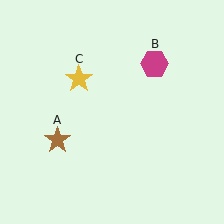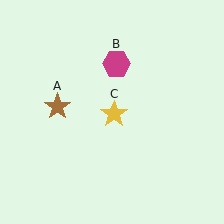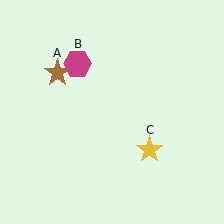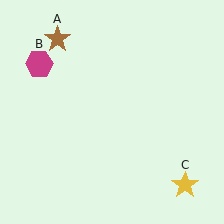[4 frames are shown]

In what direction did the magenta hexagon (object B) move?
The magenta hexagon (object B) moved left.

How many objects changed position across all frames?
3 objects changed position: brown star (object A), magenta hexagon (object B), yellow star (object C).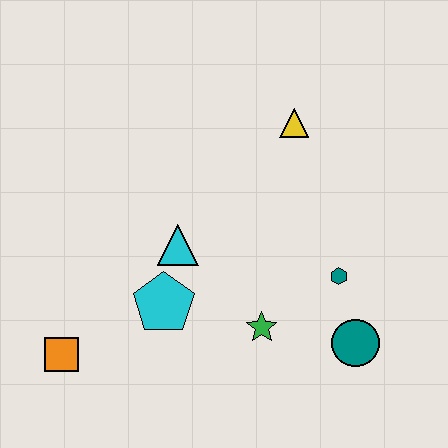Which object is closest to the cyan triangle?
The cyan pentagon is closest to the cyan triangle.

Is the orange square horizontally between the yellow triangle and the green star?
No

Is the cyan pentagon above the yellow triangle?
No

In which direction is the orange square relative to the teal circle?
The orange square is to the left of the teal circle.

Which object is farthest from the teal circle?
The orange square is farthest from the teal circle.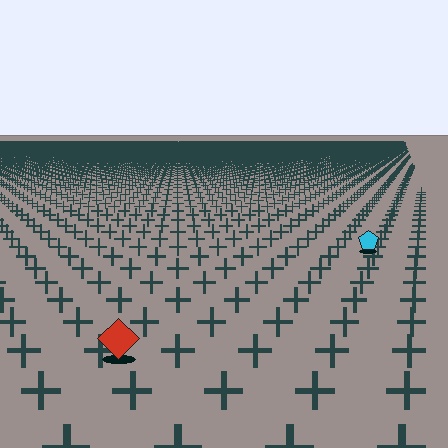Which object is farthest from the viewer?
The cyan pentagon is farthest from the viewer. It appears smaller and the ground texture around it is denser.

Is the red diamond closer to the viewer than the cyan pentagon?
Yes. The red diamond is closer — you can tell from the texture gradient: the ground texture is coarser near it.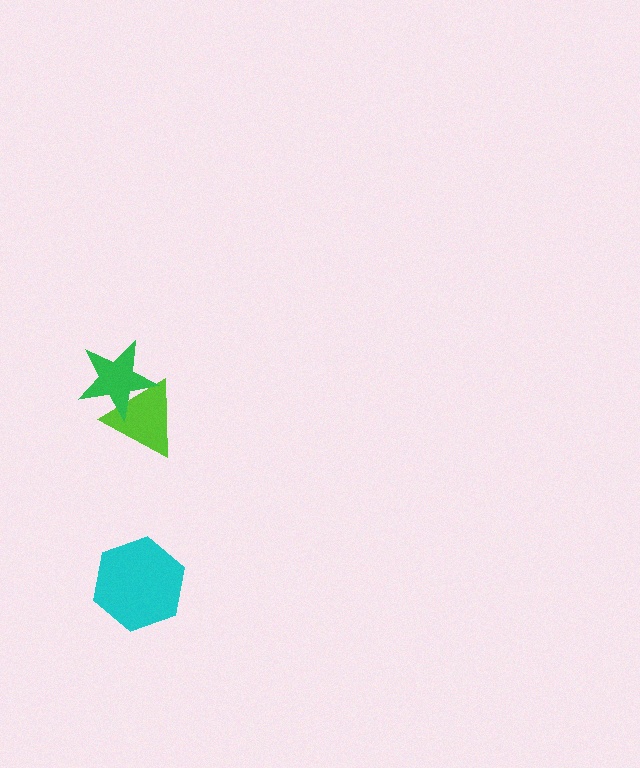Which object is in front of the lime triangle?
The green star is in front of the lime triangle.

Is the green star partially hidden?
No, no other shape covers it.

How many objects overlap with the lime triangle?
1 object overlaps with the lime triangle.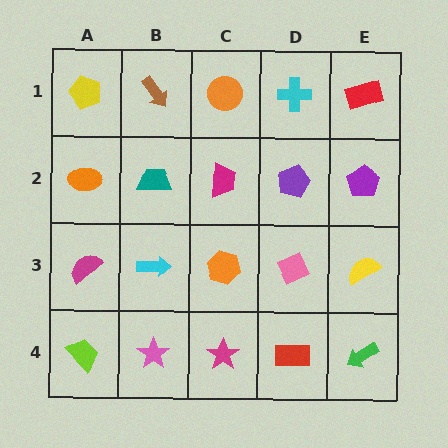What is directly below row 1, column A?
An orange ellipse.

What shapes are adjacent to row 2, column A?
A yellow pentagon (row 1, column A), a magenta semicircle (row 3, column A), a teal trapezoid (row 2, column B).